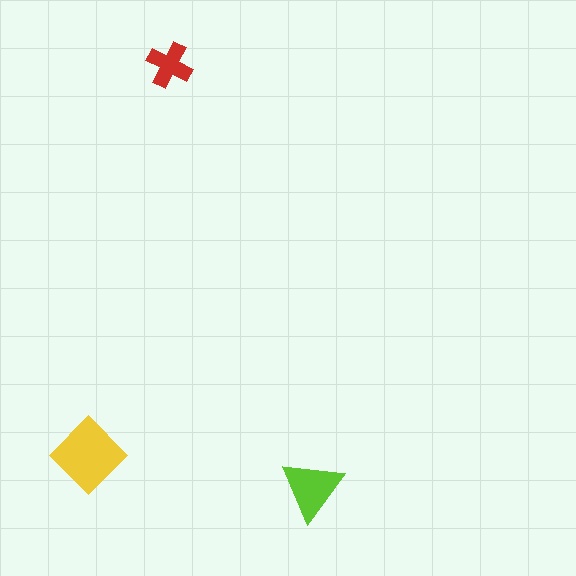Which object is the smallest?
The red cross.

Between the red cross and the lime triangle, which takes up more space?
The lime triangle.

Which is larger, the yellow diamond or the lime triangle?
The yellow diamond.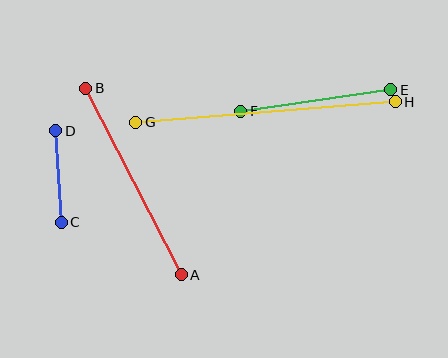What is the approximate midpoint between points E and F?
The midpoint is at approximately (316, 101) pixels.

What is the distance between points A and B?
The distance is approximately 209 pixels.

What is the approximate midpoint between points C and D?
The midpoint is at approximately (58, 177) pixels.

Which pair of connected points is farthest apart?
Points G and H are farthest apart.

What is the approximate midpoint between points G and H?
The midpoint is at approximately (265, 112) pixels.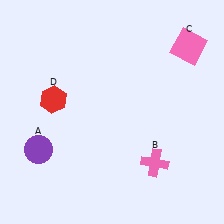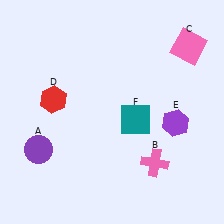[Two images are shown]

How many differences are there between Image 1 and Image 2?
There are 2 differences between the two images.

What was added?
A purple hexagon (E), a teal square (F) were added in Image 2.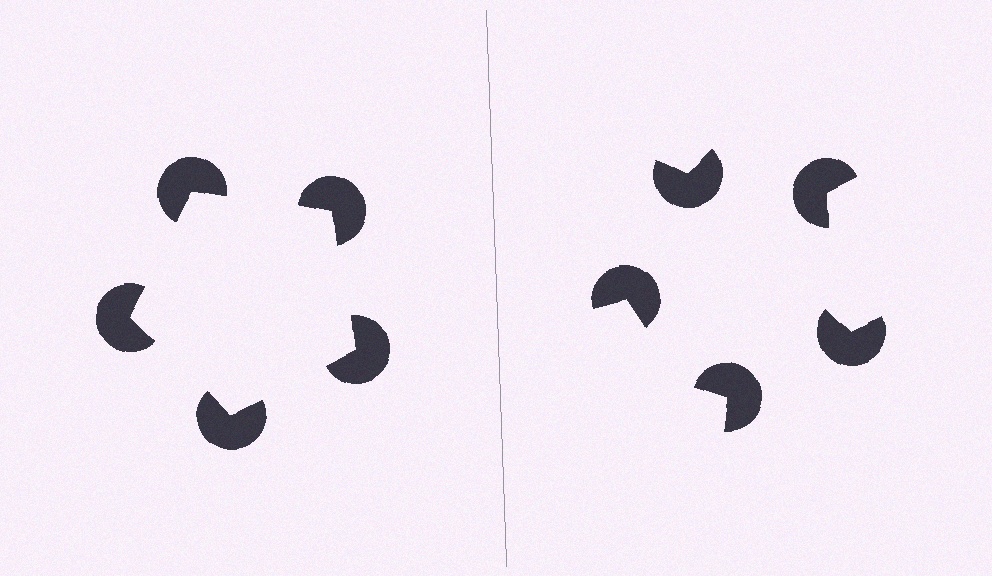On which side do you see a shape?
An illusory pentagon appears on the left side. On the right side the wedge cuts are rotated, so no coherent shape forms.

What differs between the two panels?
The pac-man discs are positioned identically on both sides; only the wedge orientations differ. On the left they align to a pentagon; on the right they are misaligned.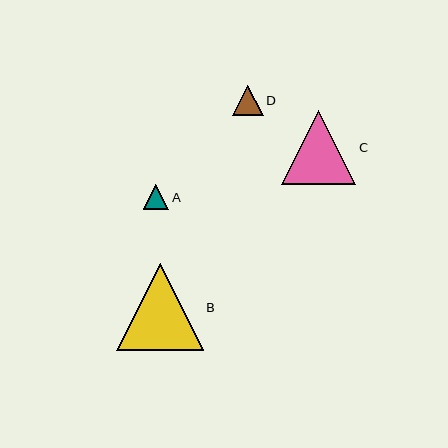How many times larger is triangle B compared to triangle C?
Triangle B is approximately 1.2 times the size of triangle C.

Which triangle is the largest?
Triangle B is the largest with a size of approximately 86 pixels.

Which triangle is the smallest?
Triangle A is the smallest with a size of approximately 25 pixels.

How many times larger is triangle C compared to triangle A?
Triangle C is approximately 2.9 times the size of triangle A.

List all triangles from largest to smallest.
From largest to smallest: B, C, D, A.